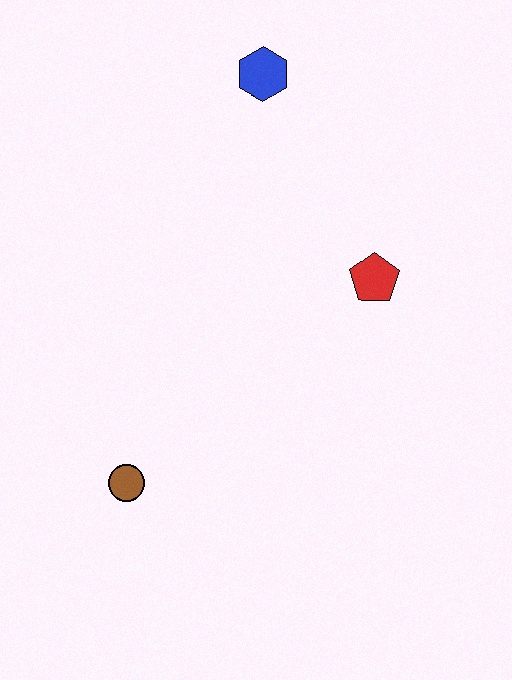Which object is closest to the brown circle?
The red pentagon is closest to the brown circle.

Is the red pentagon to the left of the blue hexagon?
No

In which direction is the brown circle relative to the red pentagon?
The brown circle is to the left of the red pentagon.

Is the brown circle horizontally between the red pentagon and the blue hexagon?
No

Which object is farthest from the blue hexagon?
The brown circle is farthest from the blue hexagon.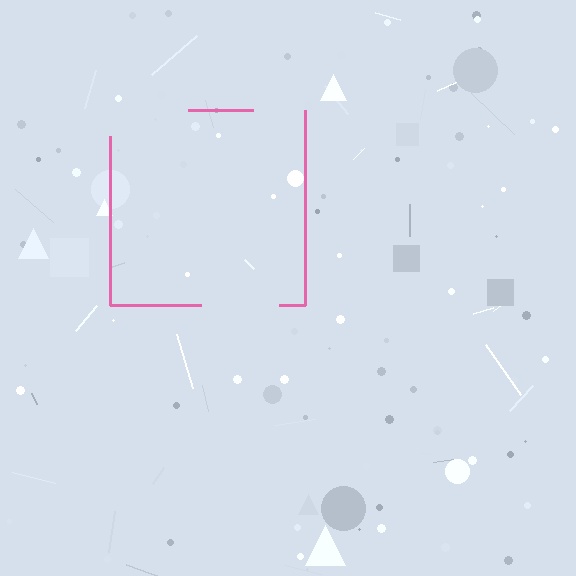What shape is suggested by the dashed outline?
The dashed outline suggests a square.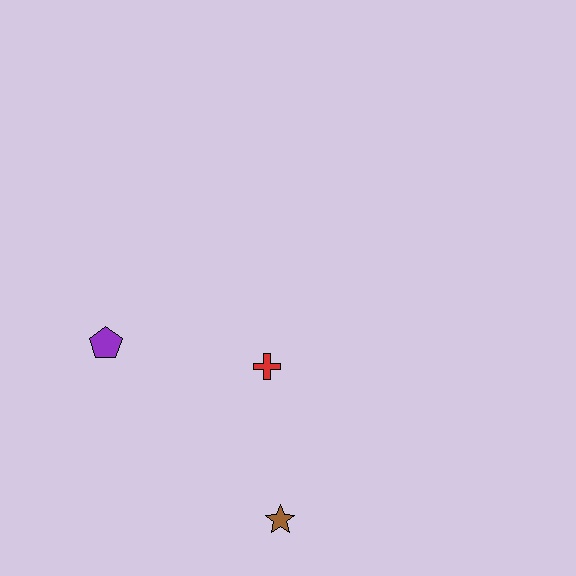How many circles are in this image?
There are no circles.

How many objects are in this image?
There are 3 objects.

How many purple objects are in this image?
There is 1 purple object.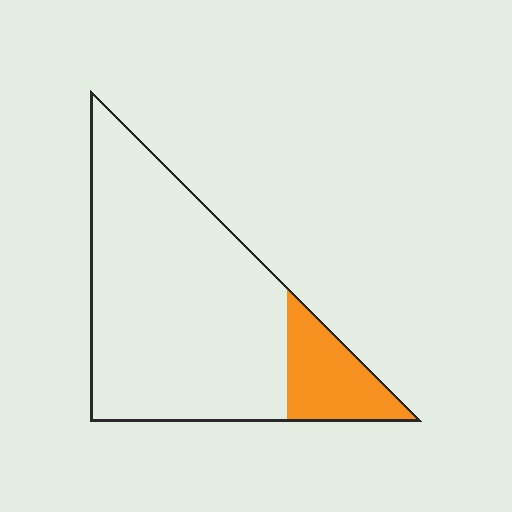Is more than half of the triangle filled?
No.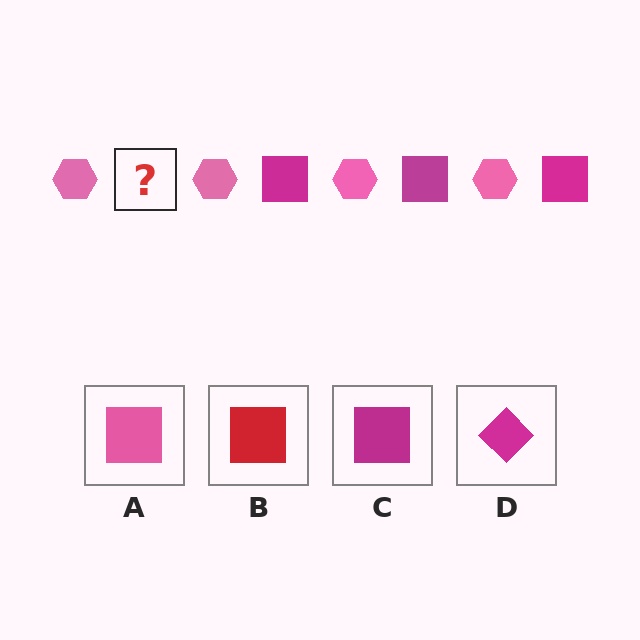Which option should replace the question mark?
Option C.